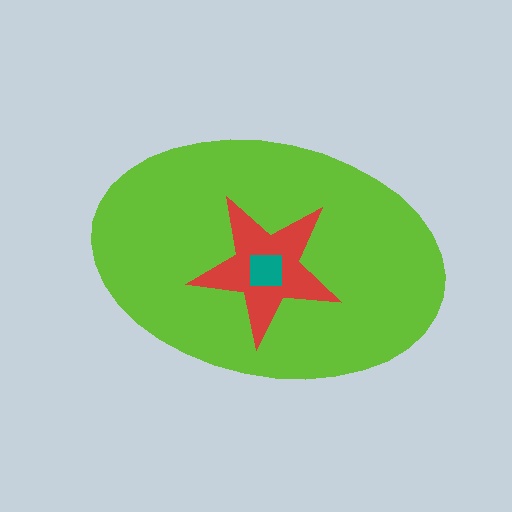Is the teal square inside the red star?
Yes.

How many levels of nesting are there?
3.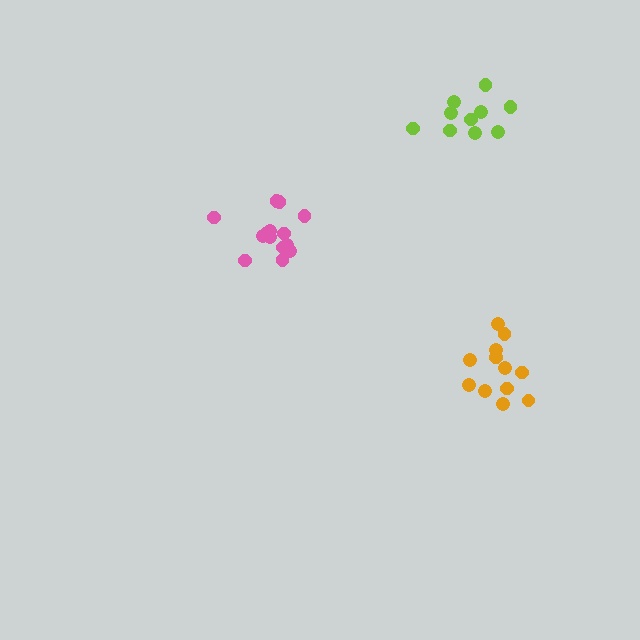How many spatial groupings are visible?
There are 3 spatial groupings.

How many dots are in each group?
Group 1: 10 dots, Group 2: 13 dots, Group 3: 14 dots (37 total).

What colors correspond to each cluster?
The clusters are colored: lime, orange, pink.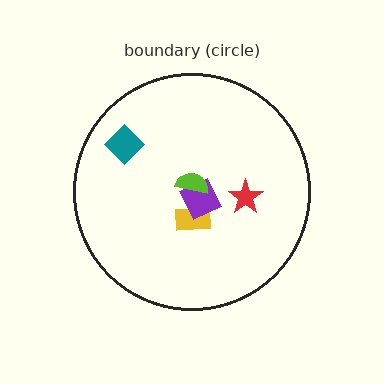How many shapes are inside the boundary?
5 inside, 0 outside.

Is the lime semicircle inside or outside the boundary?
Inside.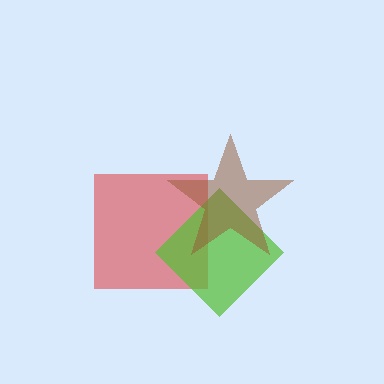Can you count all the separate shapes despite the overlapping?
Yes, there are 3 separate shapes.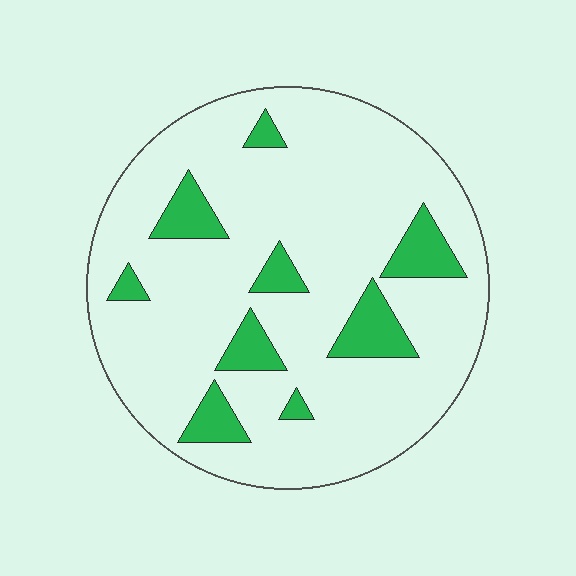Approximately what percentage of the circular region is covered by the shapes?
Approximately 15%.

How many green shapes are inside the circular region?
9.